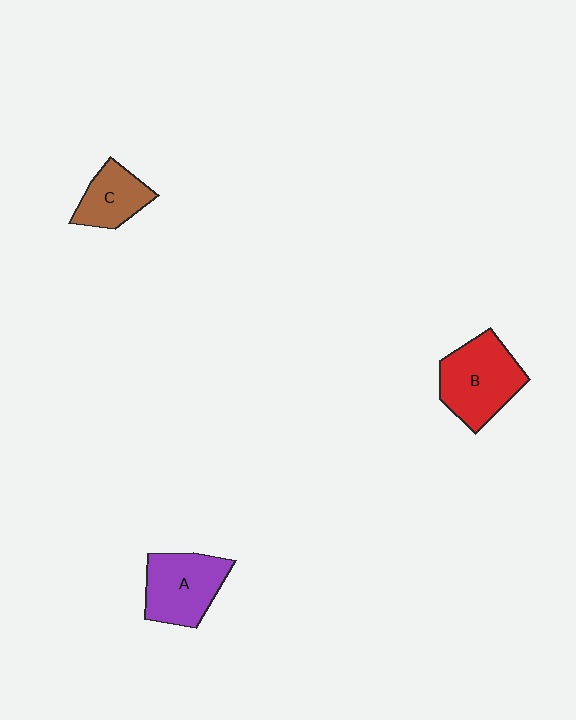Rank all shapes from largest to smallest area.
From largest to smallest: B (red), A (purple), C (brown).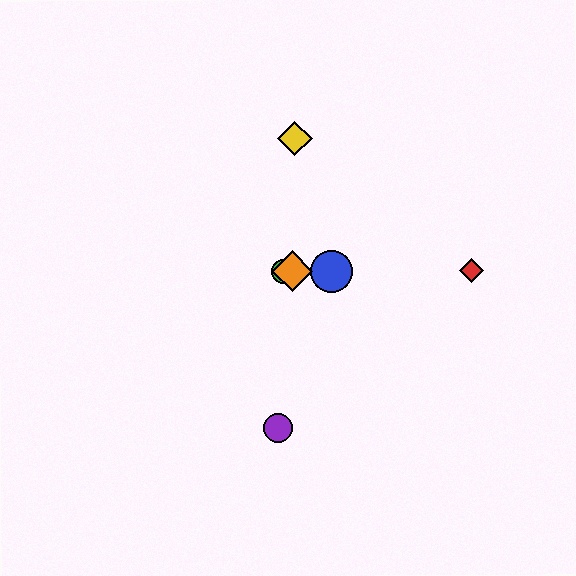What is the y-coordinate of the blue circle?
The blue circle is at y≈271.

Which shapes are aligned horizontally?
The red diamond, the blue circle, the green circle, the orange diamond are aligned horizontally.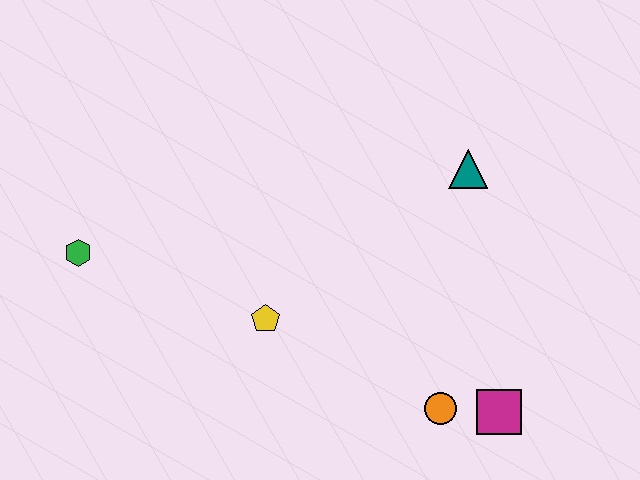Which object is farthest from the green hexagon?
The magenta square is farthest from the green hexagon.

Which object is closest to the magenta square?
The orange circle is closest to the magenta square.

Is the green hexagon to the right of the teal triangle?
No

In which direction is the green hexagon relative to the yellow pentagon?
The green hexagon is to the left of the yellow pentagon.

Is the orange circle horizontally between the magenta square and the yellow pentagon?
Yes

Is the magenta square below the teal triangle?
Yes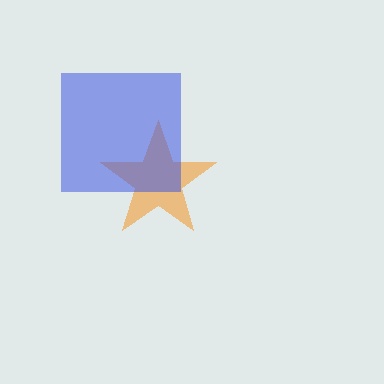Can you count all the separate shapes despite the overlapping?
Yes, there are 2 separate shapes.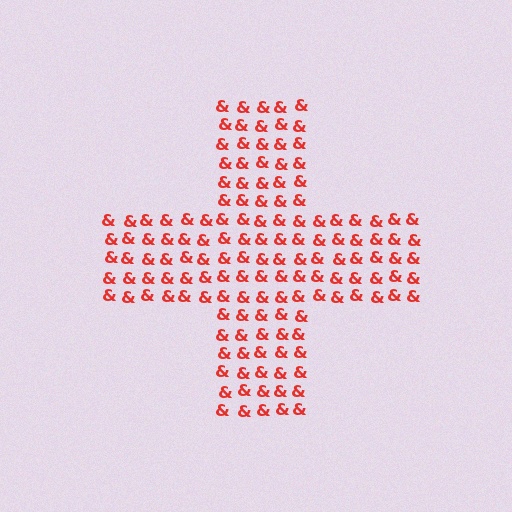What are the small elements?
The small elements are ampersands.